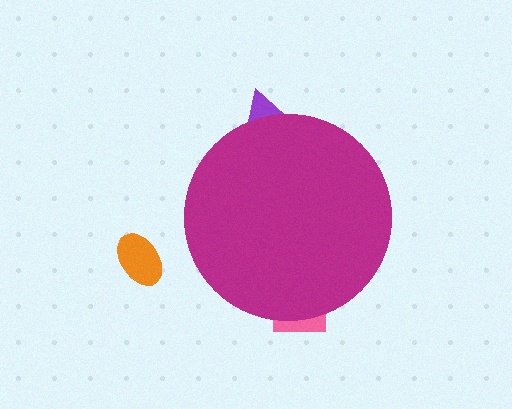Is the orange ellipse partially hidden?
No, the orange ellipse is fully visible.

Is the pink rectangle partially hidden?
Yes, the pink rectangle is partially hidden behind the magenta circle.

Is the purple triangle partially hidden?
Yes, the purple triangle is partially hidden behind the magenta circle.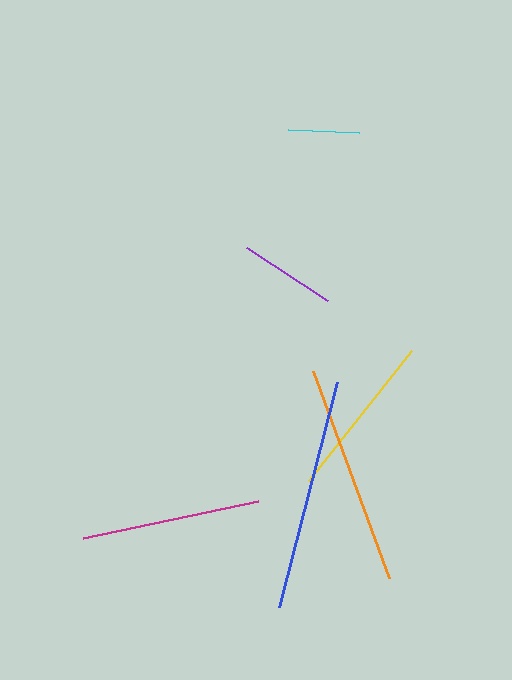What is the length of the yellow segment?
The yellow segment is approximately 166 pixels long.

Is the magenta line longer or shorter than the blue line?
The blue line is longer than the magenta line.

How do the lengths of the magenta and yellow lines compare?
The magenta and yellow lines are approximately the same length.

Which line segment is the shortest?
The cyan line is the shortest at approximately 71 pixels.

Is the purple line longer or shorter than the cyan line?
The purple line is longer than the cyan line.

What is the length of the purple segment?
The purple segment is approximately 97 pixels long.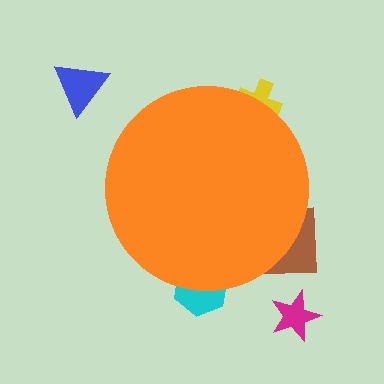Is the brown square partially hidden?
Yes, the brown square is partially hidden behind the orange circle.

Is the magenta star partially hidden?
No, the magenta star is fully visible.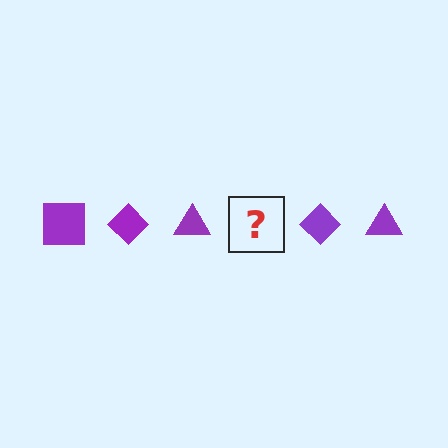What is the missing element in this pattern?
The missing element is a purple square.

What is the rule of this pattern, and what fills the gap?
The rule is that the pattern cycles through square, diamond, triangle shapes in purple. The gap should be filled with a purple square.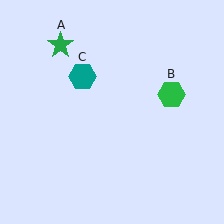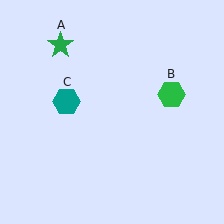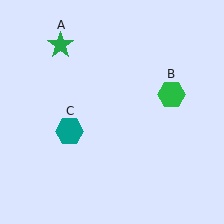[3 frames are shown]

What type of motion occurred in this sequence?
The teal hexagon (object C) rotated counterclockwise around the center of the scene.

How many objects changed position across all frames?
1 object changed position: teal hexagon (object C).